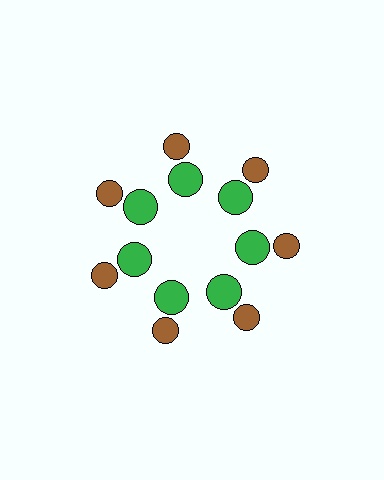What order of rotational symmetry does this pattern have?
This pattern has 7-fold rotational symmetry.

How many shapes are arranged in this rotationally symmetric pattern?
There are 14 shapes, arranged in 7 groups of 2.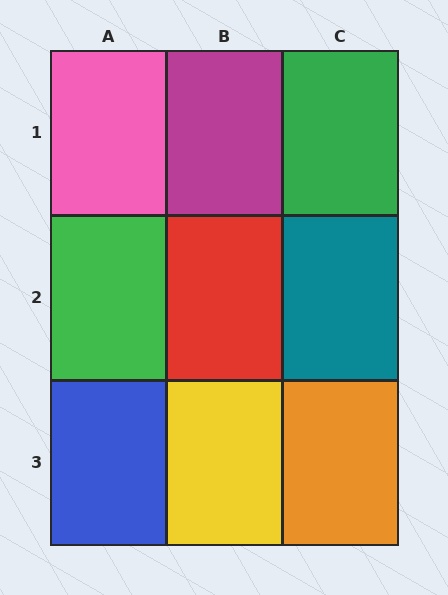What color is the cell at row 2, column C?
Teal.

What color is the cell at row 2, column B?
Red.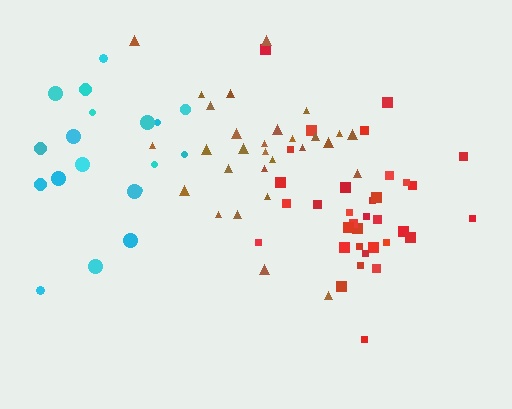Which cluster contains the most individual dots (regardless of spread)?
Red (35).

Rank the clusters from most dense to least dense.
red, brown, cyan.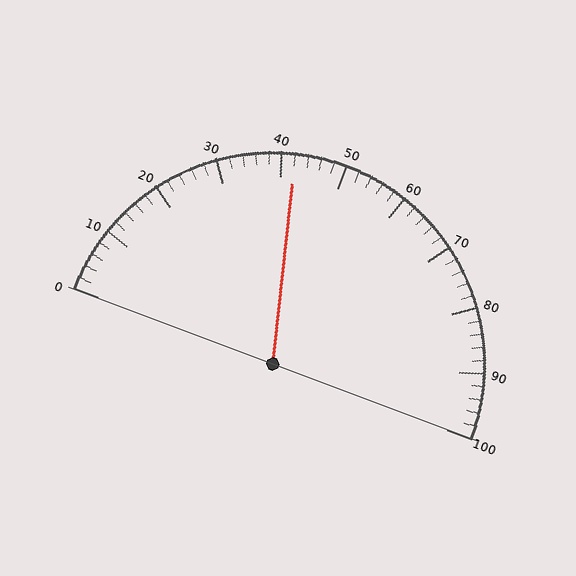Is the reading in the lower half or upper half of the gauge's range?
The reading is in the lower half of the range (0 to 100).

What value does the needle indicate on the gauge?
The needle indicates approximately 42.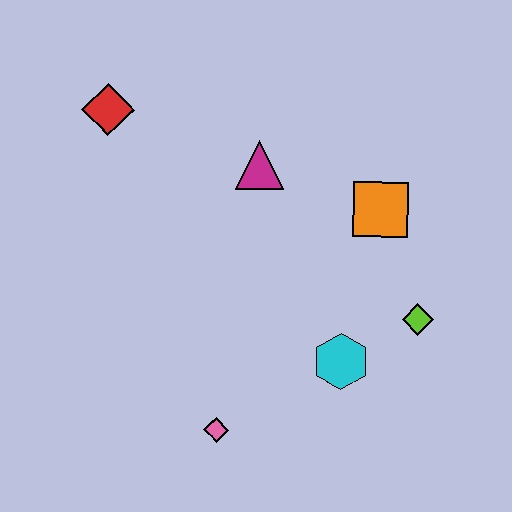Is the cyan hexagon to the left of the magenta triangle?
No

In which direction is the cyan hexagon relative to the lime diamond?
The cyan hexagon is to the left of the lime diamond.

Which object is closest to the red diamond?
The magenta triangle is closest to the red diamond.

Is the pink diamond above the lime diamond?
No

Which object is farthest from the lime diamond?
The red diamond is farthest from the lime diamond.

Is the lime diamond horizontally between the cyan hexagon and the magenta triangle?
No